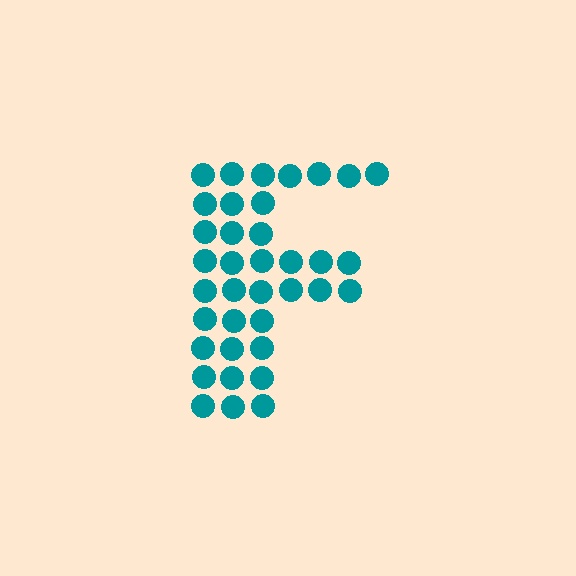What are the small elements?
The small elements are circles.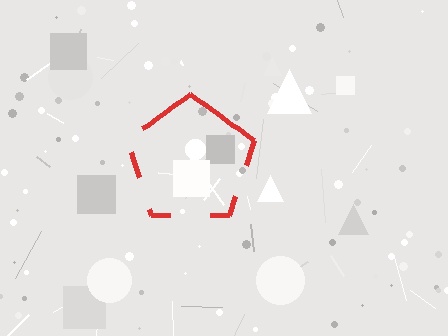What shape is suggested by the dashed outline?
The dashed outline suggests a pentagon.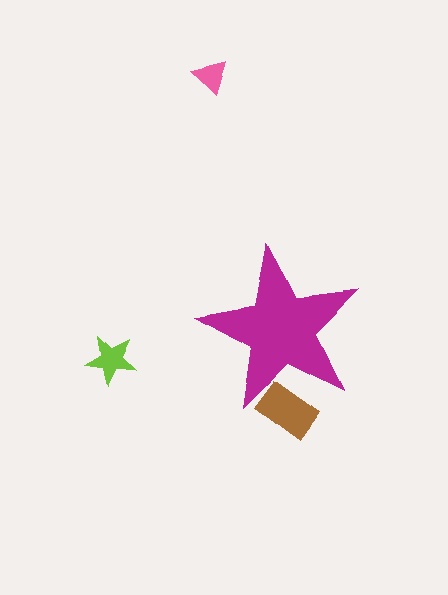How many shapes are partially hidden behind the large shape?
1 shape is partially hidden.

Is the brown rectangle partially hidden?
Yes, the brown rectangle is partially hidden behind the magenta star.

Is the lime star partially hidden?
No, the lime star is fully visible.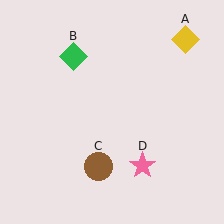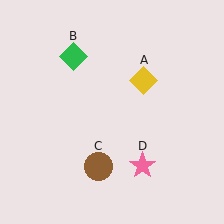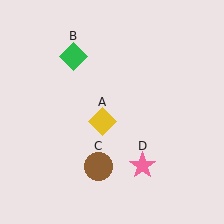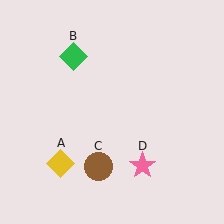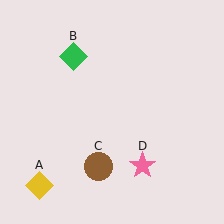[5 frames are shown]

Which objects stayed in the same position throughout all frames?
Green diamond (object B) and brown circle (object C) and pink star (object D) remained stationary.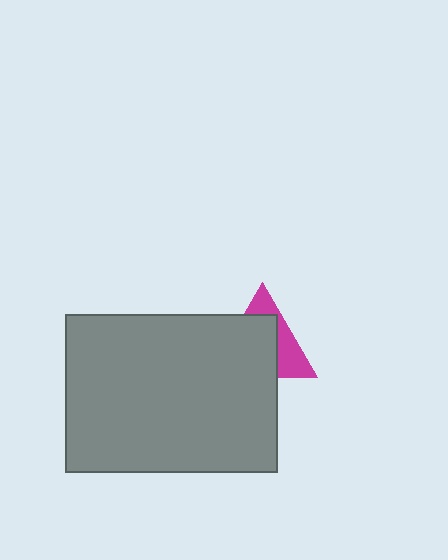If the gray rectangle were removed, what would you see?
You would see the complete magenta triangle.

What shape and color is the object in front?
The object in front is a gray rectangle.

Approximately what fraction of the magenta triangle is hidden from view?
Roughly 63% of the magenta triangle is hidden behind the gray rectangle.